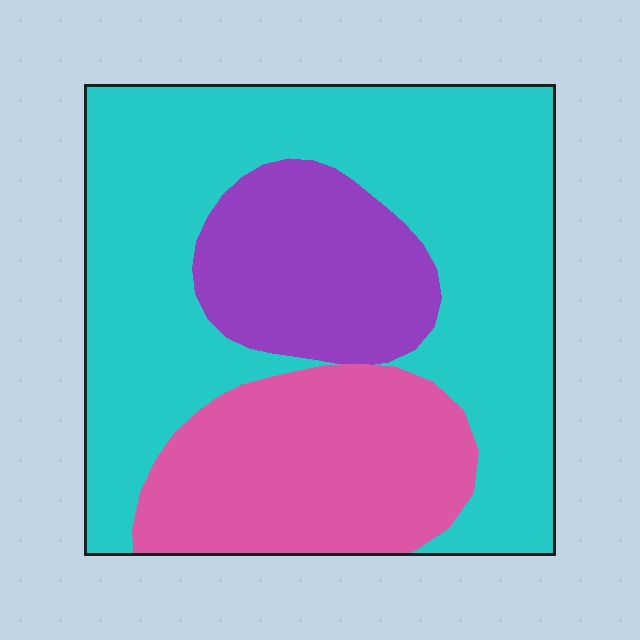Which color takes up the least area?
Purple, at roughly 15%.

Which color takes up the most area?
Cyan, at roughly 60%.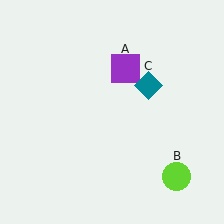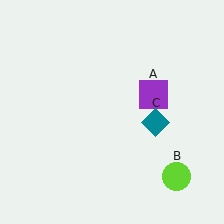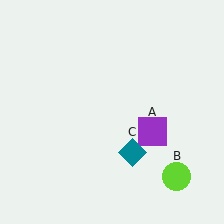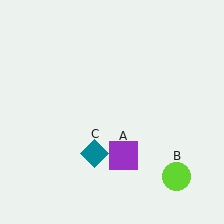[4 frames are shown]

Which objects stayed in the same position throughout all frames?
Lime circle (object B) remained stationary.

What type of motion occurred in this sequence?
The purple square (object A), teal diamond (object C) rotated clockwise around the center of the scene.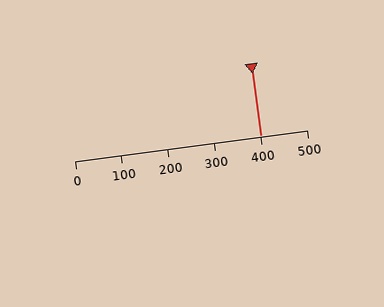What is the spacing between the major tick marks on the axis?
The major ticks are spaced 100 apart.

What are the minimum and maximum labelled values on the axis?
The axis runs from 0 to 500.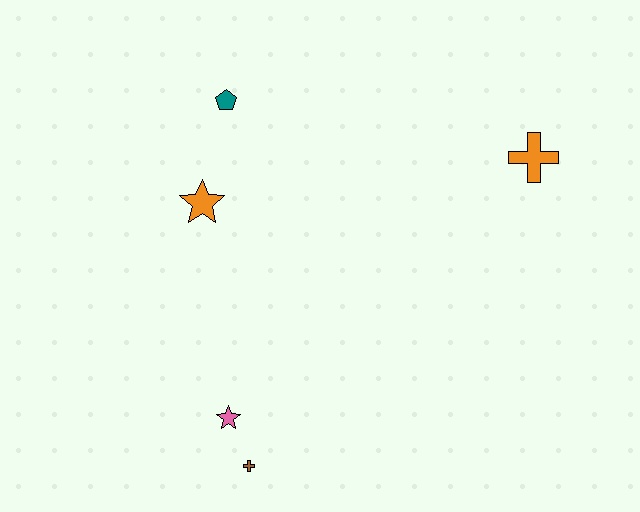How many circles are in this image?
There are no circles.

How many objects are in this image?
There are 5 objects.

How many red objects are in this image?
There are no red objects.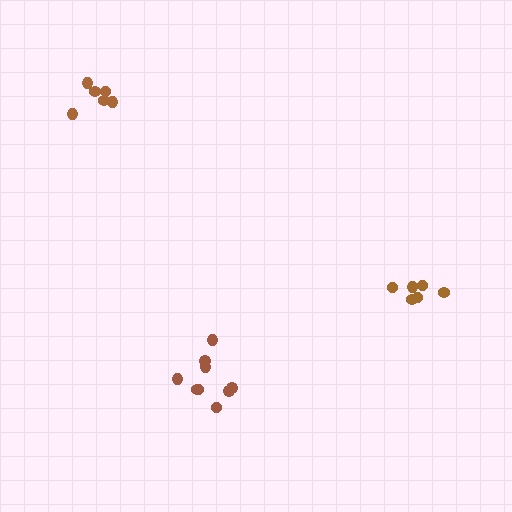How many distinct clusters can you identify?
There are 3 distinct clusters.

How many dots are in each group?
Group 1: 6 dots, Group 2: 9 dots, Group 3: 6 dots (21 total).